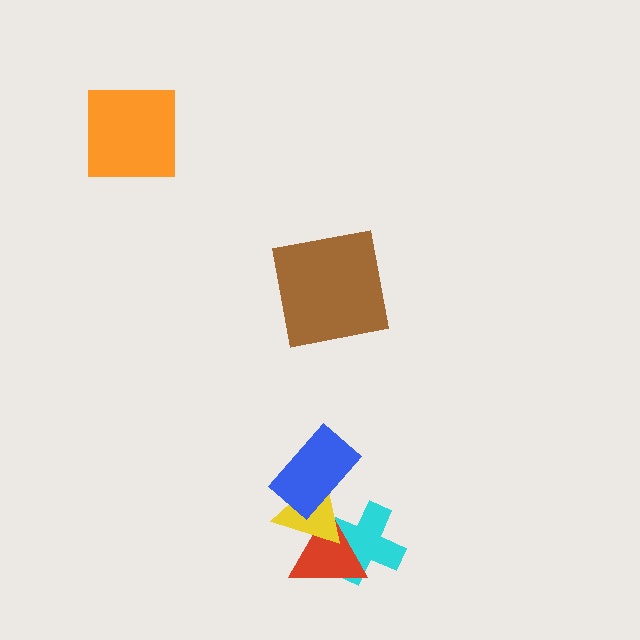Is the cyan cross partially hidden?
Yes, it is partially covered by another shape.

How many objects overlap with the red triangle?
2 objects overlap with the red triangle.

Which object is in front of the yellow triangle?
The blue rectangle is in front of the yellow triangle.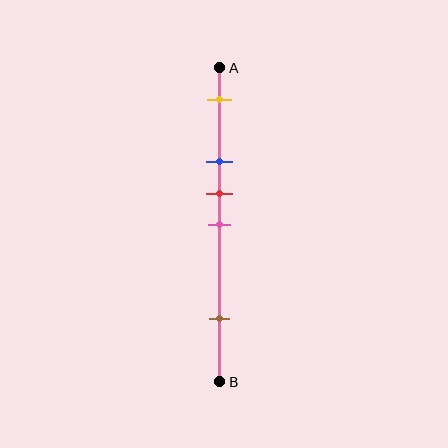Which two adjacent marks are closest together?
The red and pink marks are the closest adjacent pair.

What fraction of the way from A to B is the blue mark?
The blue mark is approximately 30% (0.3) of the way from A to B.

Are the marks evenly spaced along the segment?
No, the marks are not evenly spaced.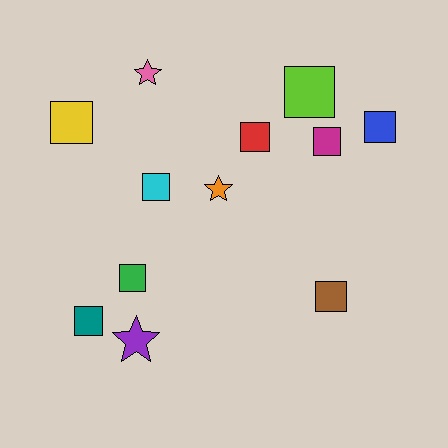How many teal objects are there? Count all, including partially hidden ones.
There is 1 teal object.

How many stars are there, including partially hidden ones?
There are 3 stars.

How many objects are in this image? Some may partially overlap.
There are 12 objects.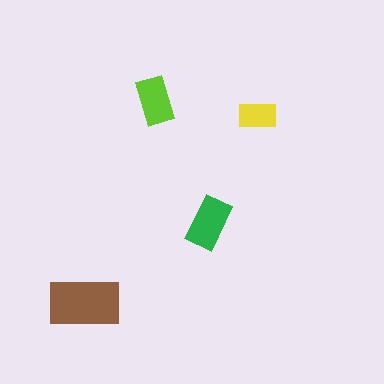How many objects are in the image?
There are 4 objects in the image.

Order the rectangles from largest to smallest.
the brown one, the green one, the lime one, the yellow one.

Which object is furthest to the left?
The brown rectangle is leftmost.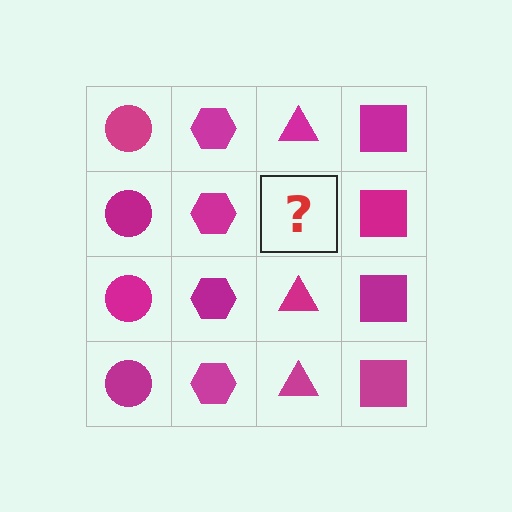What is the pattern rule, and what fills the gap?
The rule is that each column has a consistent shape. The gap should be filled with a magenta triangle.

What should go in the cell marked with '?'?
The missing cell should contain a magenta triangle.